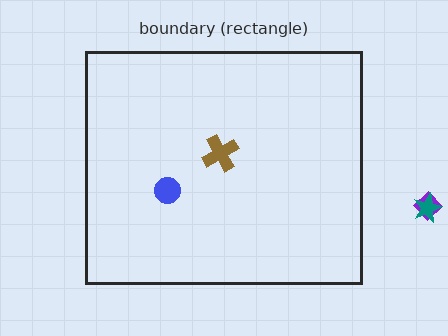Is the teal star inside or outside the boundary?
Outside.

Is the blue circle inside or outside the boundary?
Inside.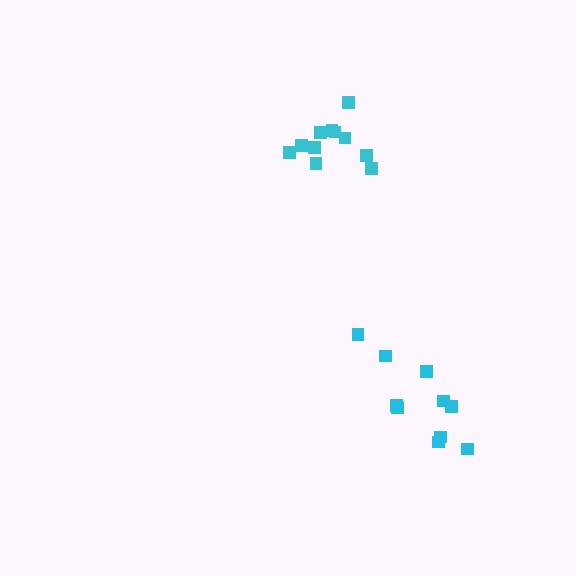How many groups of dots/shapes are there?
There are 2 groups.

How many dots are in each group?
Group 1: 10 dots, Group 2: 11 dots (21 total).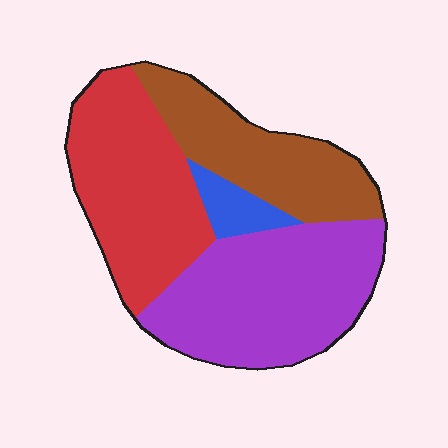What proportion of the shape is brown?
Brown takes up between a sixth and a third of the shape.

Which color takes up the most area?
Purple, at roughly 40%.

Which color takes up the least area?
Blue, at roughly 5%.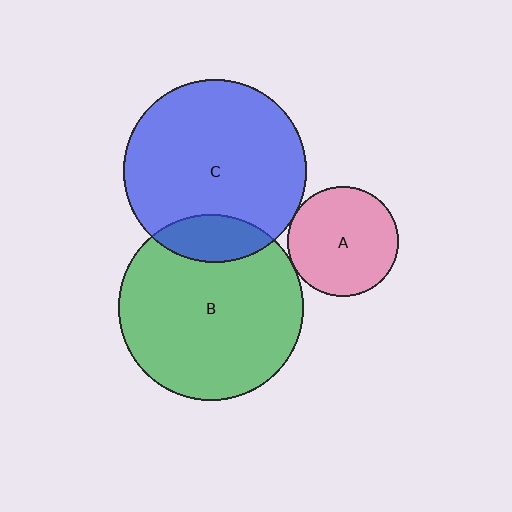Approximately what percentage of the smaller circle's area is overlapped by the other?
Approximately 15%.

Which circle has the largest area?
Circle B (green).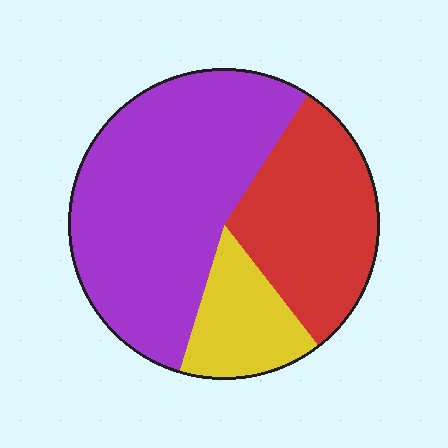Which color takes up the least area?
Yellow, at roughly 15%.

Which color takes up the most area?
Purple, at roughly 55%.